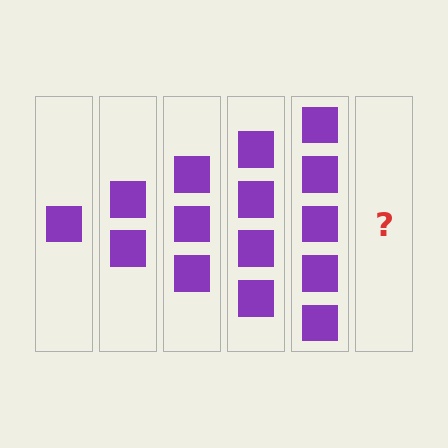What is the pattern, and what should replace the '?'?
The pattern is that each step adds one more square. The '?' should be 6 squares.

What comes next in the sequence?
The next element should be 6 squares.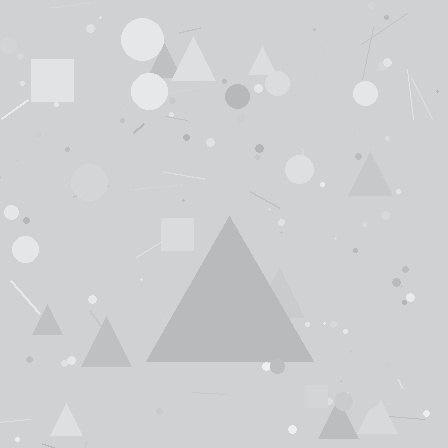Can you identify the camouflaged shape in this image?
The camouflaged shape is a triangle.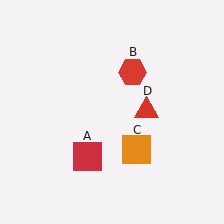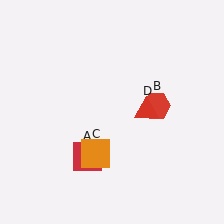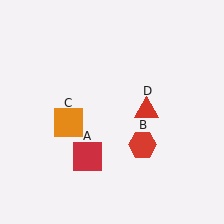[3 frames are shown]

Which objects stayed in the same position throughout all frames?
Red square (object A) and red triangle (object D) remained stationary.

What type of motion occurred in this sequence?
The red hexagon (object B), orange square (object C) rotated clockwise around the center of the scene.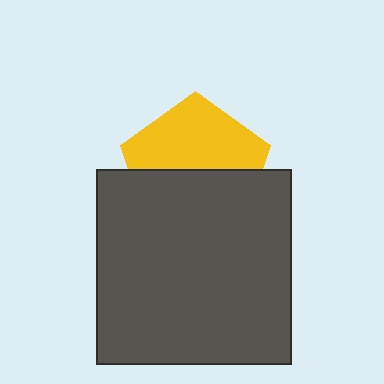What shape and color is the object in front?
The object in front is a dark gray square.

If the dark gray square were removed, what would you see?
You would see the complete yellow pentagon.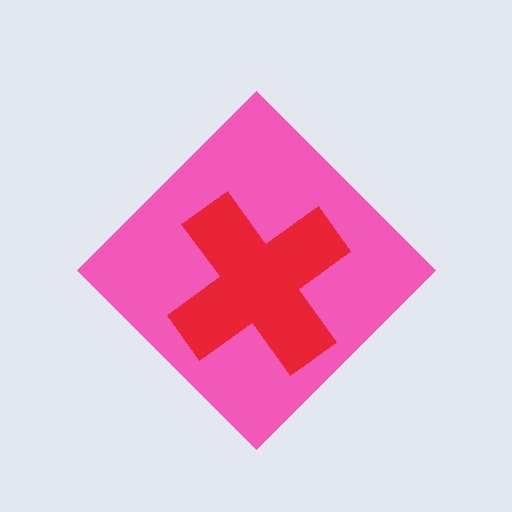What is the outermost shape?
The pink diamond.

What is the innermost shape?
The red cross.